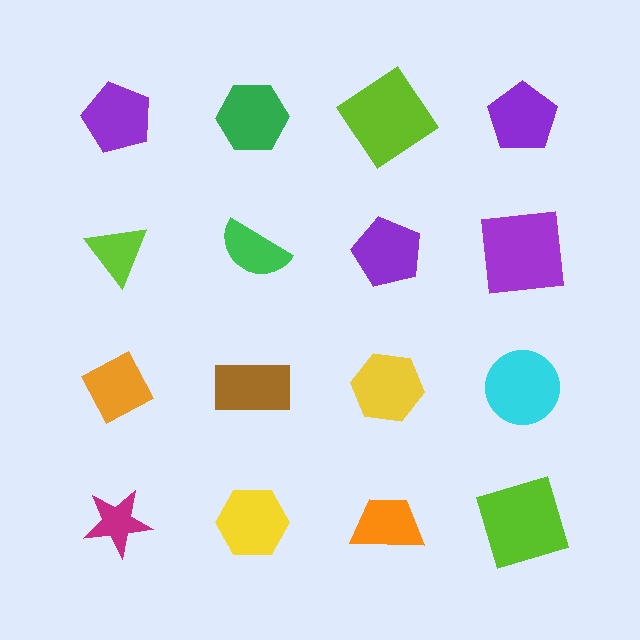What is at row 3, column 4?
A cyan circle.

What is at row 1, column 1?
A purple pentagon.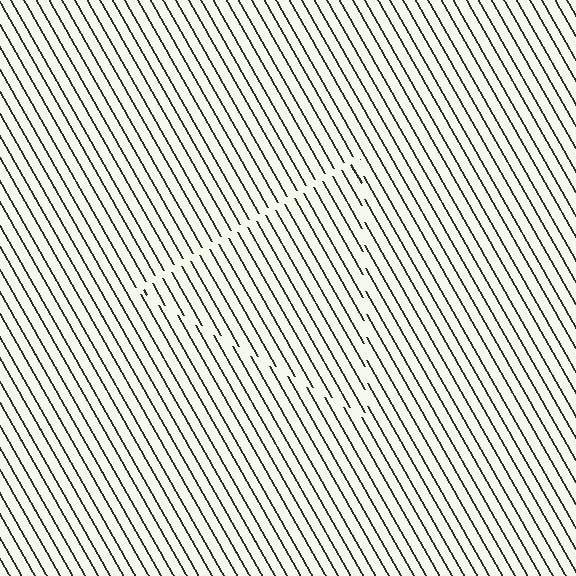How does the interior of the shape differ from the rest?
The interior of the shape contains the same grating, shifted by half a period — the contour is defined by the phase discontinuity where line-ends from the inner and outer gratings abut.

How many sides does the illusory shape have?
3 sides — the line-ends trace a triangle.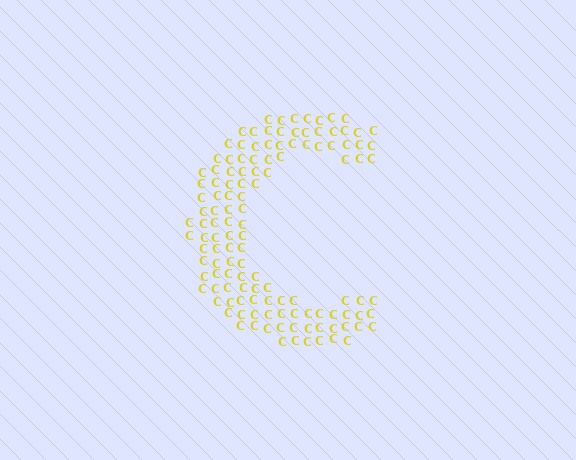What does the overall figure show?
The overall figure shows the letter C.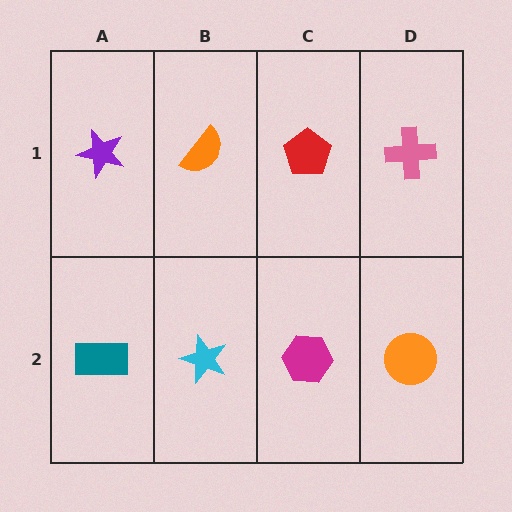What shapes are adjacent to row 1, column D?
An orange circle (row 2, column D), a red pentagon (row 1, column C).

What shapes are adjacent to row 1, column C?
A magenta hexagon (row 2, column C), an orange semicircle (row 1, column B), a pink cross (row 1, column D).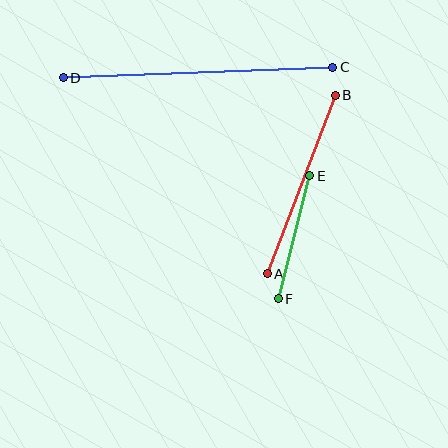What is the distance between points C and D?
The distance is approximately 270 pixels.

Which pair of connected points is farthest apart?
Points C and D are farthest apart.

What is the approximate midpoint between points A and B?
The midpoint is at approximately (301, 184) pixels.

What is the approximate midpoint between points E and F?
The midpoint is at approximately (294, 237) pixels.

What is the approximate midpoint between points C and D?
The midpoint is at approximately (198, 73) pixels.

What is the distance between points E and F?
The distance is approximately 127 pixels.